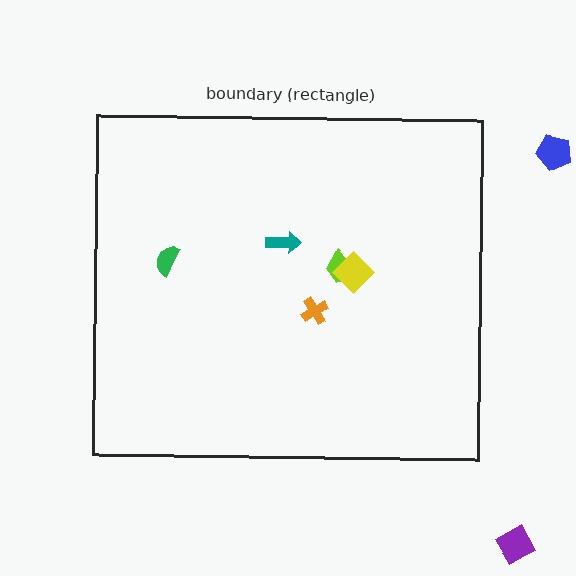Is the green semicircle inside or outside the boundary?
Inside.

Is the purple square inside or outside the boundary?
Outside.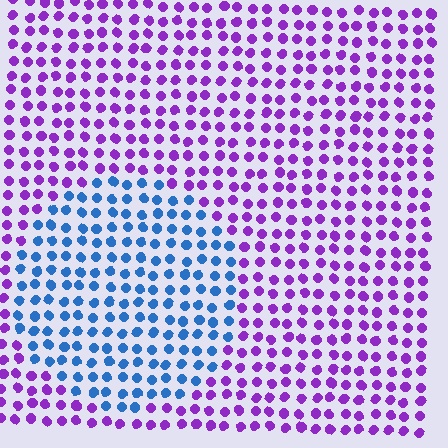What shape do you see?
I see a circle.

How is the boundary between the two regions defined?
The boundary is defined purely by a slight shift in hue (about 68 degrees). Spacing, size, and orientation are identical on both sides.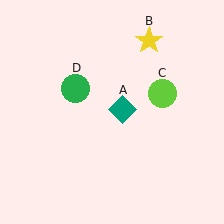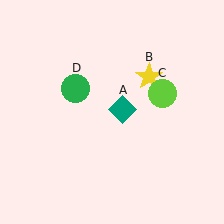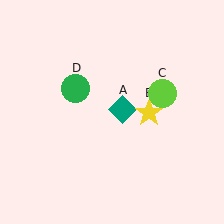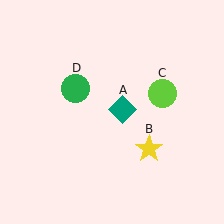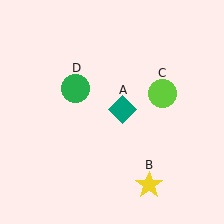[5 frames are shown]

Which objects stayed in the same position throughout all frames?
Teal diamond (object A) and lime circle (object C) and green circle (object D) remained stationary.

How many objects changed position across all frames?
1 object changed position: yellow star (object B).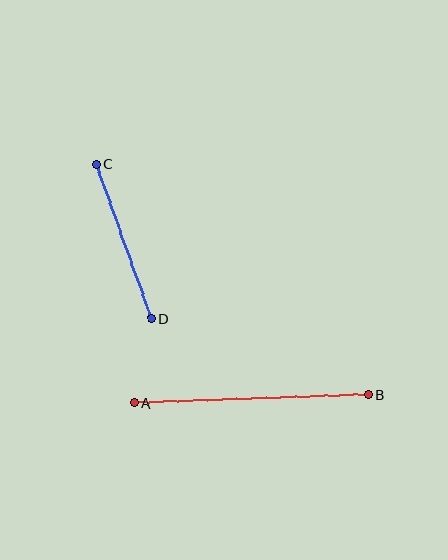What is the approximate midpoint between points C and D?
The midpoint is at approximately (123, 241) pixels.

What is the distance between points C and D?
The distance is approximately 164 pixels.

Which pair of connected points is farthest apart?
Points A and B are farthest apart.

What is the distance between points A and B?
The distance is approximately 235 pixels.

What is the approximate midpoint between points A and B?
The midpoint is at approximately (251, 399) pixels.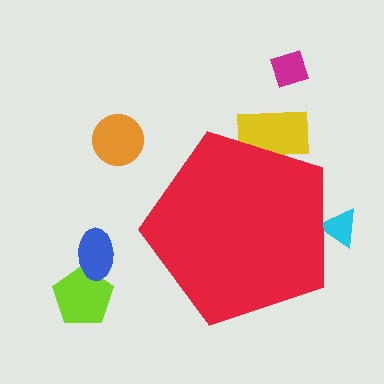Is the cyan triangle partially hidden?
Yes, the cyan triangle is partially hidden behind the red pentagon.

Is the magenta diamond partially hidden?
No, the magenta diamond is fully visible.